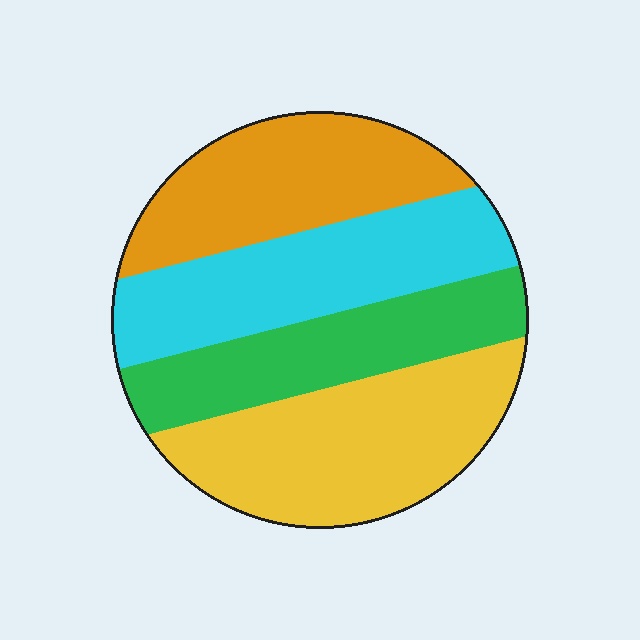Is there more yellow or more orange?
Yellow.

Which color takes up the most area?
Yellow, at roughly 30%.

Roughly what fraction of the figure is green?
Green covers around 20% of the figure.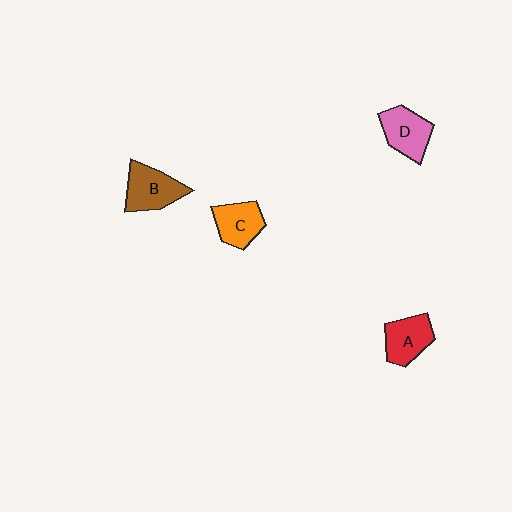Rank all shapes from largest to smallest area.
From largest to smallest: B (brown), D (pink), A (red), C (orange).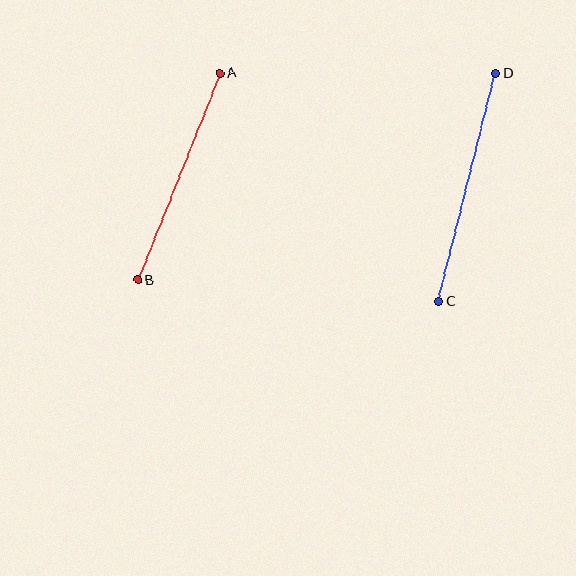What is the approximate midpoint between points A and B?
The midpoint is at approximately (179, 177) pixels.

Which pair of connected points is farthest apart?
Points C and D are farthest apart.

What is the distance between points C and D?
The distance is approximately 235 pixels.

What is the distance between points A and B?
The distance is approximately 223 pixels.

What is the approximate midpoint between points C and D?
The midpoint is at approximately (467, 187) pixels.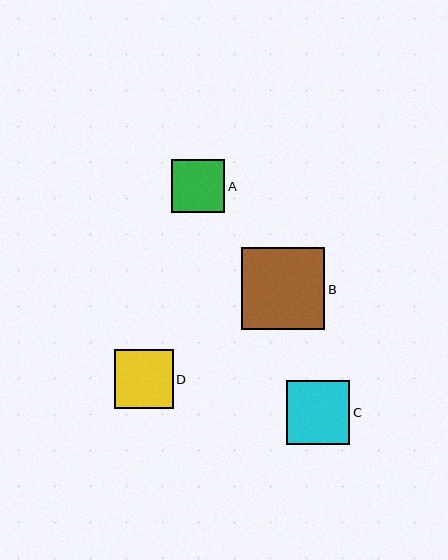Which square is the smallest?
Square A is the smallest with a size of approximately 53 pixels.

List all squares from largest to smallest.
From largest to smallest: B, C, D, A.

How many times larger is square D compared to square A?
Square D is approximately 1.1 times the size of square A.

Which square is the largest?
Square B is the largest with a size of approximately 83 pixels.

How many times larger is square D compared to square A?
Square D is approximately 1.1 times the size of square A.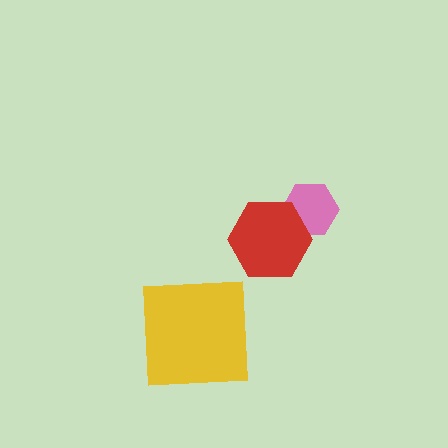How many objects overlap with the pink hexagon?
1 object overlaps with the pink hexagon.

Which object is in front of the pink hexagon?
The red hexagon is in front of the pink hexagon.